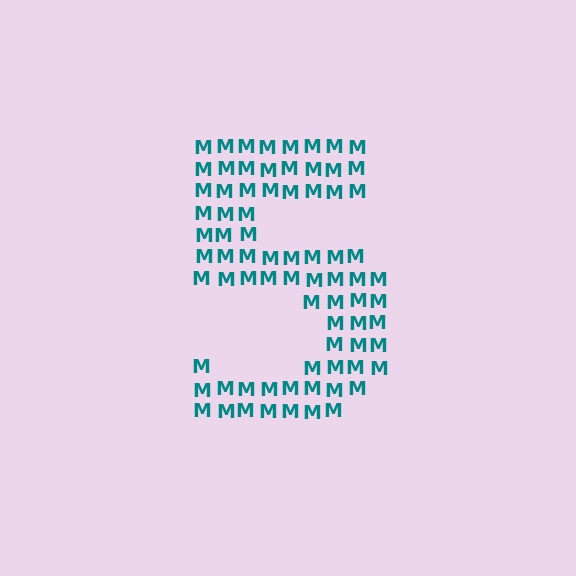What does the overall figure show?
The overall figure shows the digit 5.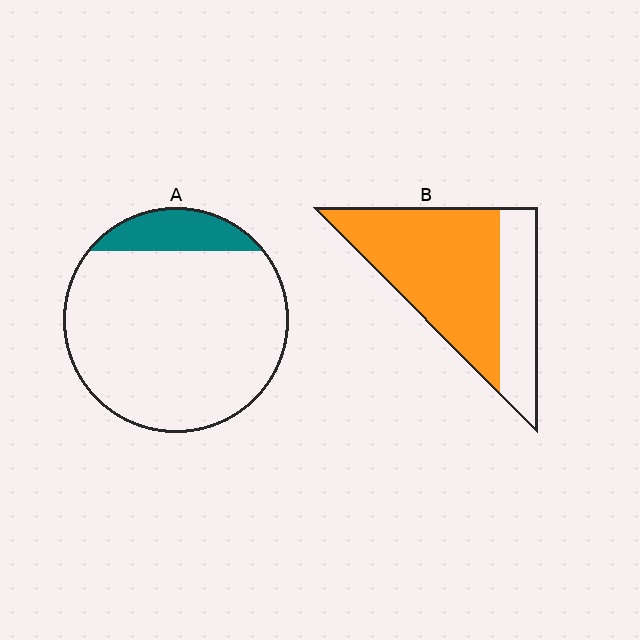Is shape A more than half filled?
No.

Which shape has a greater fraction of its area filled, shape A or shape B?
Shape B.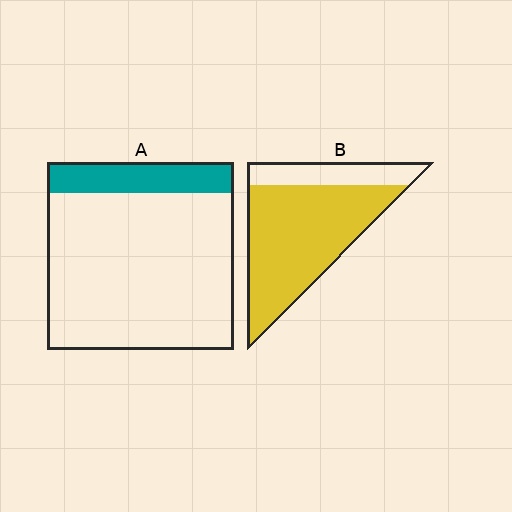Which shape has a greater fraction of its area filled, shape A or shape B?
Shape B.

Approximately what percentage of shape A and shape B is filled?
A is approximately 15% and B is approximately 75%.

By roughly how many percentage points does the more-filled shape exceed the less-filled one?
By roughly 60 percentage points (B over A).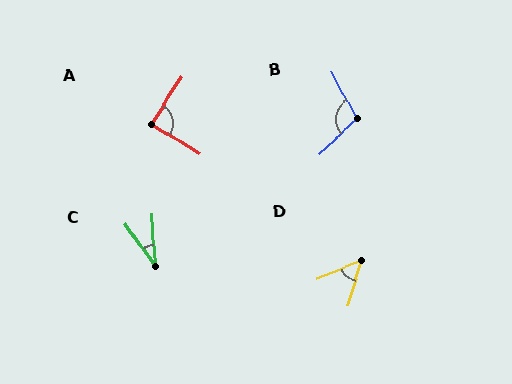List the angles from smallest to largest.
C (31°), D (51°), A (89°), B (105°).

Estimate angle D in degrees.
Approximately 51 degrees.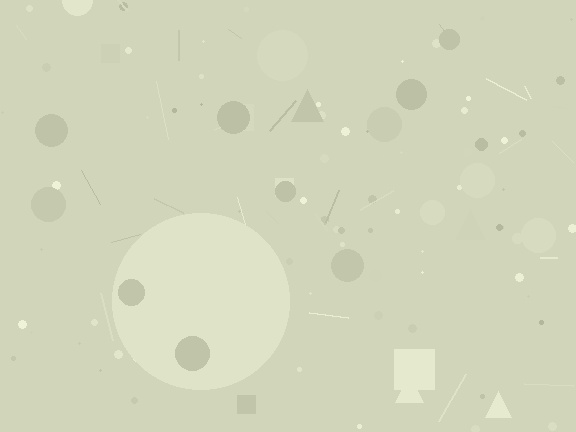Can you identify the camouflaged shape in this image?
The camouflaged shape is a circle.